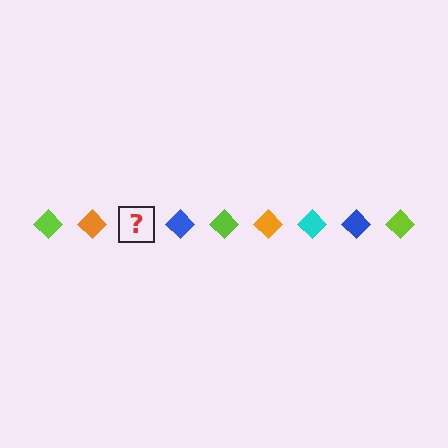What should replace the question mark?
The question mark should be replaced with a cyan diamond.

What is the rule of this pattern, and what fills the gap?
The rule is that the pattern cycles through lime, orange, cyan, blue diamonds. The gap should be filled with a cyan diamond.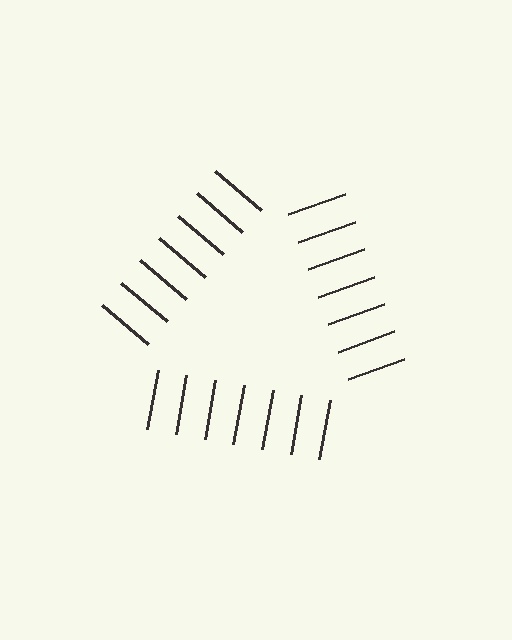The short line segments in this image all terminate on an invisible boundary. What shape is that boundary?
An illusory triangle — the line segments terminate on its edges but no continuous stroke is drawn.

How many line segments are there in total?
21 — 7 along each of the 3 edges.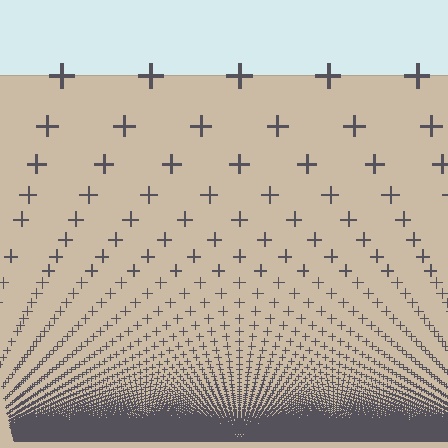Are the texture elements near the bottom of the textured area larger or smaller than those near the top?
Smaller. The gradient is inverted — elements near the bottom are smaller and denser.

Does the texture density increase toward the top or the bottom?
Density increases toward the bottom.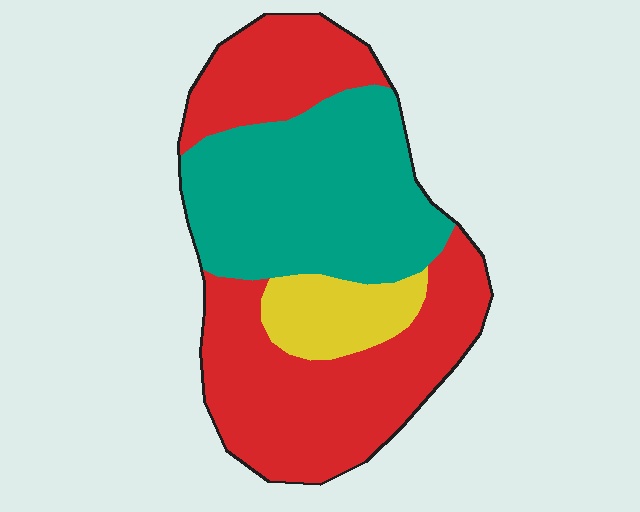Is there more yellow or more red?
Red.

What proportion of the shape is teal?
Teal covers 38% of the shape.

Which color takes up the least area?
Yellow, at roughly 10%.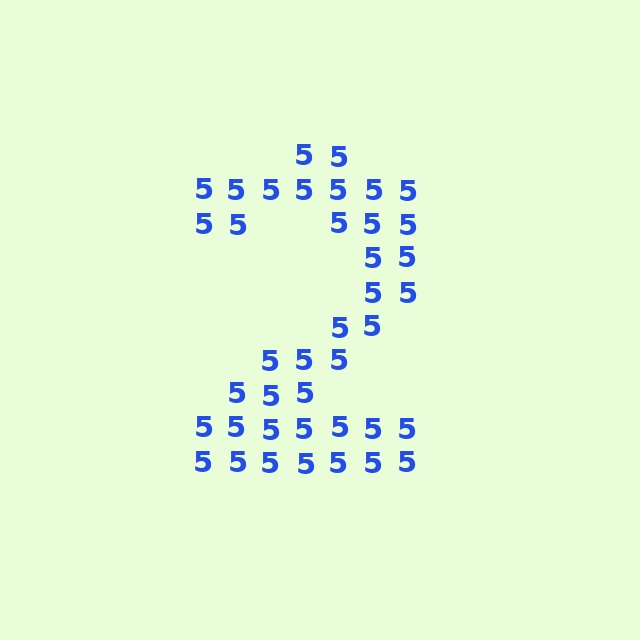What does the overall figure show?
The overall figure shows the digit 2.